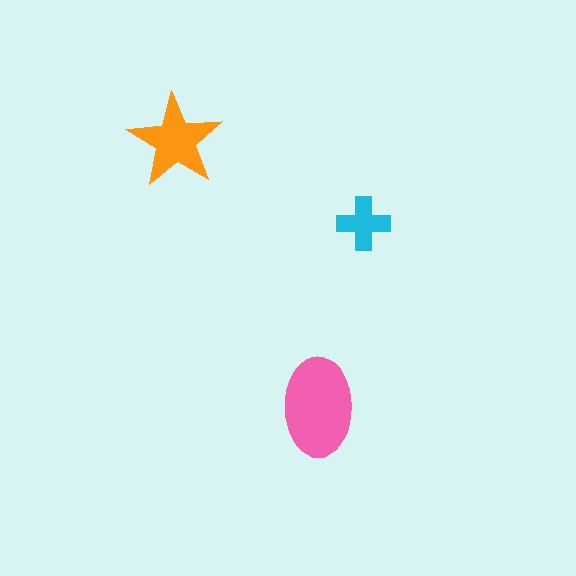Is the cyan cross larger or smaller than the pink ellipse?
Smaller.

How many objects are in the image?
There are 3 objects in the image.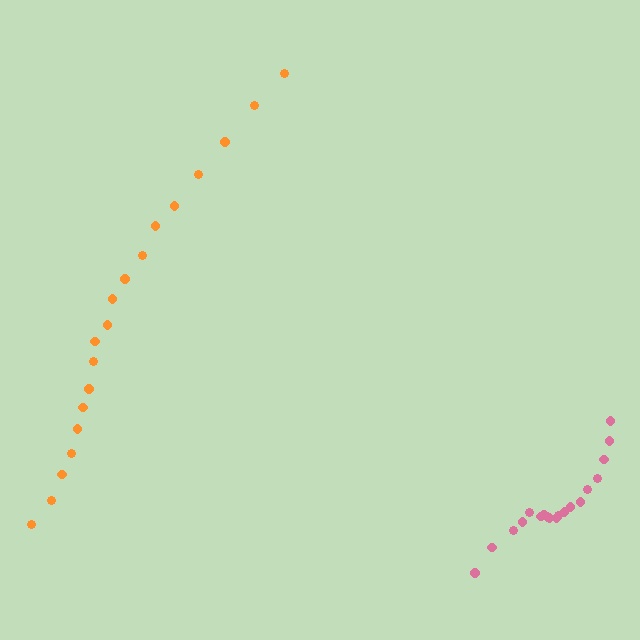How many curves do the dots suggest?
There are 2 distinct paths.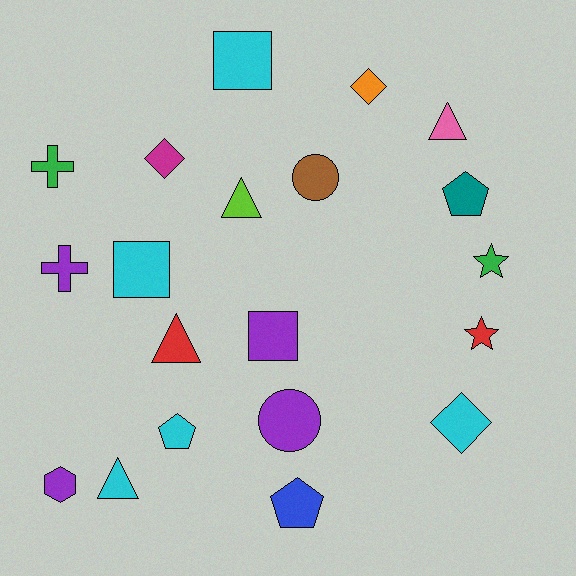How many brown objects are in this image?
There is 1 brown object.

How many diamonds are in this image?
There are 3 diamonds.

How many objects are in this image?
There are 20 objects.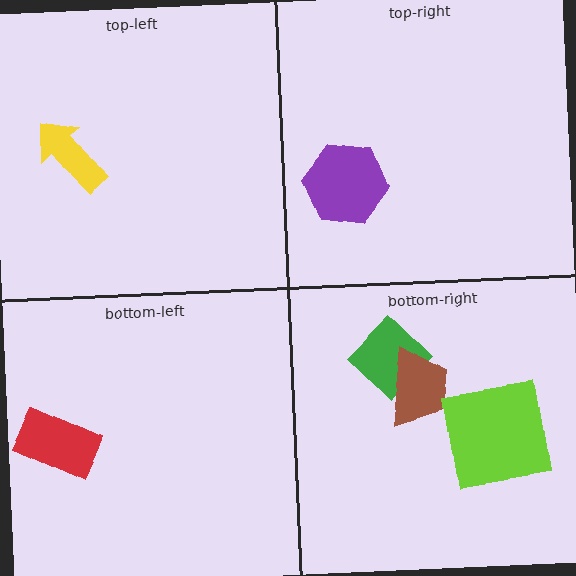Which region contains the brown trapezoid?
The bottom-right region.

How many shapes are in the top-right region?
1.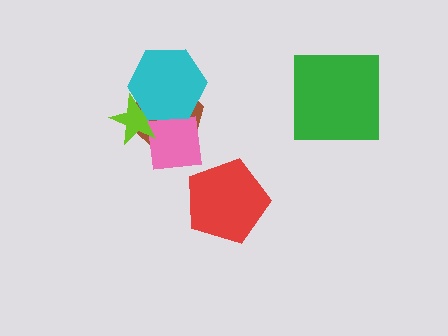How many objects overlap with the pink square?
3 objects overlap with the pink square.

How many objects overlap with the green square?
0 objects overlap with the green square.